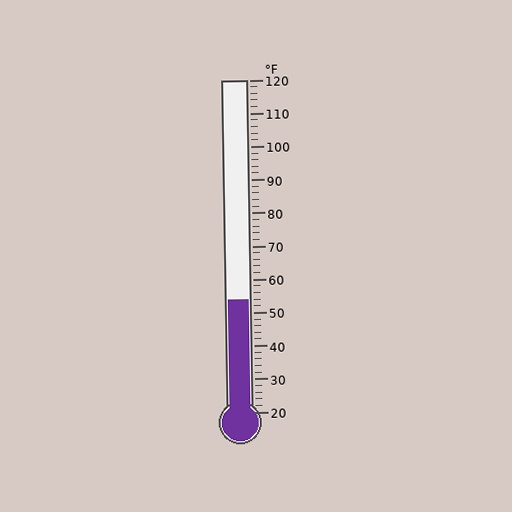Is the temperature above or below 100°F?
The temperature is below 100°F.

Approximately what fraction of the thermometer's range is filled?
The thermometer is filled to approximately 35% of its range.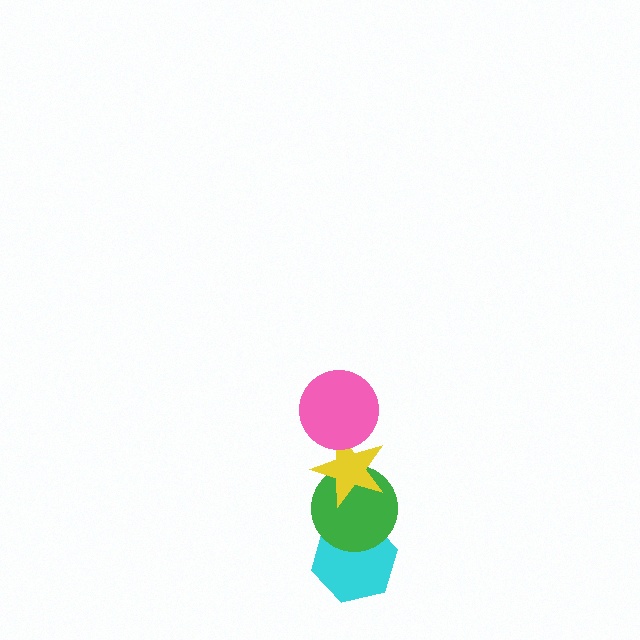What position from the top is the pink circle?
The pink circle is 1st from the top.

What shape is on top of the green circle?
The yellow star is on top of the green circle.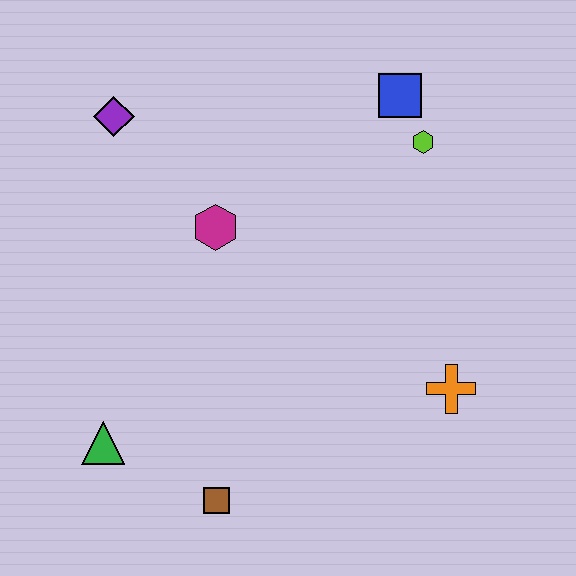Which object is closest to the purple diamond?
The magenta hexagon is closest to the purple diamond.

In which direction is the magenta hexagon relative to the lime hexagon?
The magenta hexagon is to the left of the lime hexagon.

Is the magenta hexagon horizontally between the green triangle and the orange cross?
Yes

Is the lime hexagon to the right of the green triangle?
Yes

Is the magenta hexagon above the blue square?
No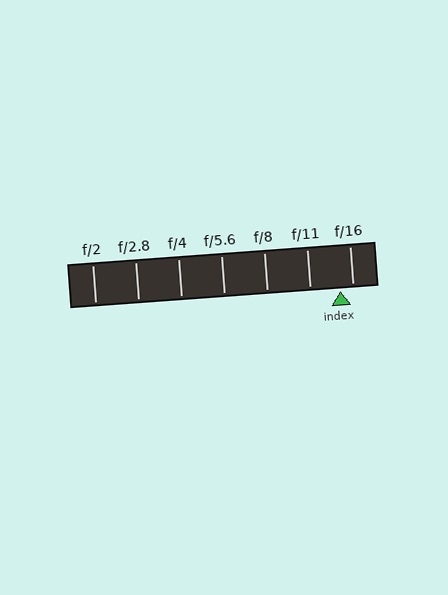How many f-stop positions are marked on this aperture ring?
There are 7 f-stop positions marked.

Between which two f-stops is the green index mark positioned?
The index mark is between f/11 and f/16.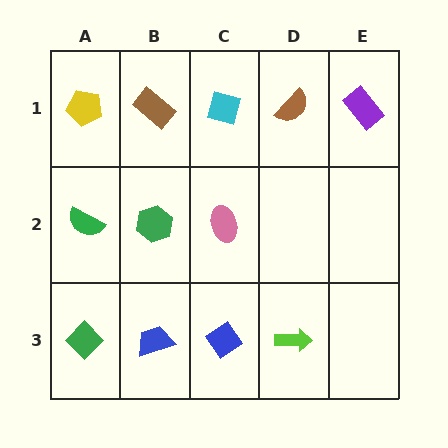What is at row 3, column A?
A green diamond.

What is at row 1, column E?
A purple rectangle.